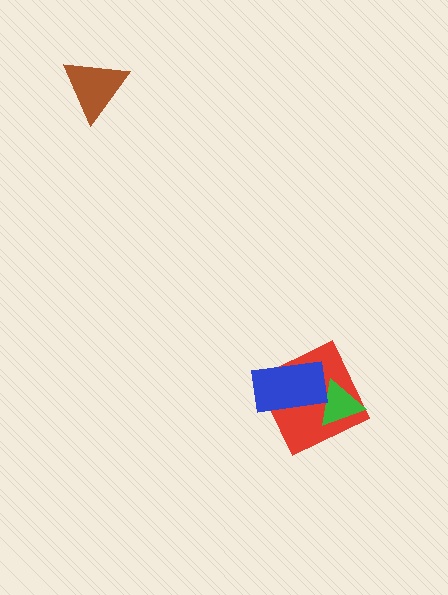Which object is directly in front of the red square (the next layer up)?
The green triangle is directly in front of the red square.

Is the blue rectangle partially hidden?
No, no other shape covers it.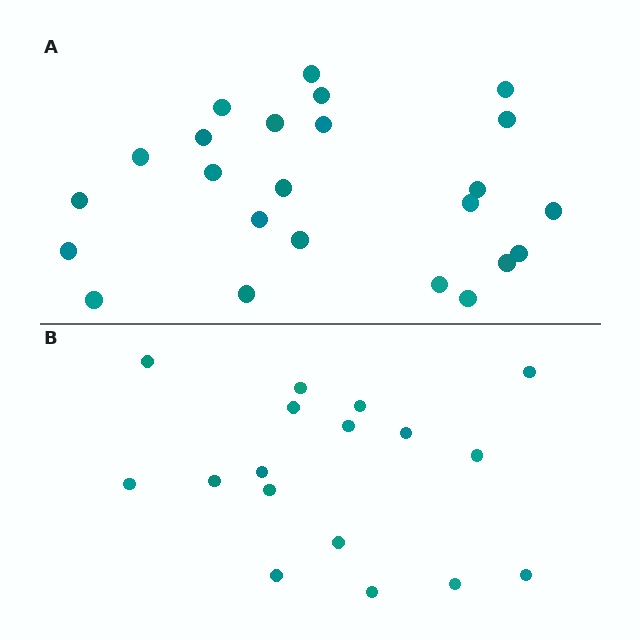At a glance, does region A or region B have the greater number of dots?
Region A (the top region) has more dots.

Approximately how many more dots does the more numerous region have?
Region A has roughly 8 or so more dots than region B.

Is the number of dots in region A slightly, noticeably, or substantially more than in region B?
Region A has noticeably more, but not dramatically so. The ratio is roughly 1.4 to 1.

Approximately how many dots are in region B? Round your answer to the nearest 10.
About 20 dots. (The exact count is 17, which rounds to 20.)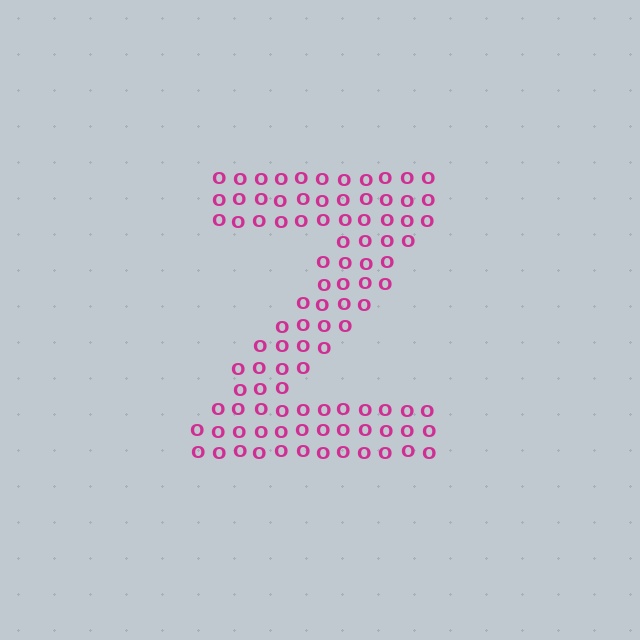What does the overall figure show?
The overall figure shows the letter Z.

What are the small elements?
The small elements are letter O's.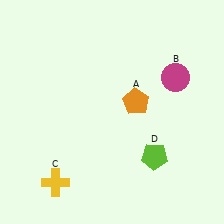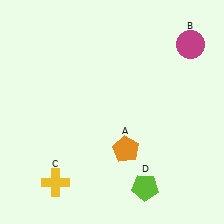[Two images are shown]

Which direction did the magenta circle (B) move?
The magenta circle (B) moved up.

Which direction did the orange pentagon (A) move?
The orange pentagon (A) moved down.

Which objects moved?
The objects that moved are: the orange pentagon (A), the magenta circle (B), the lime pentagon (D).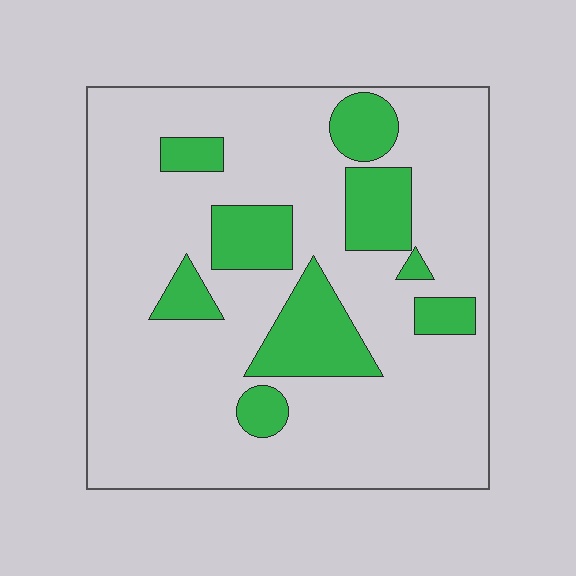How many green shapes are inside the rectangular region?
9.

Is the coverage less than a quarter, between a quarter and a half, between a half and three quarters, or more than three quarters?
Less than a quarter.